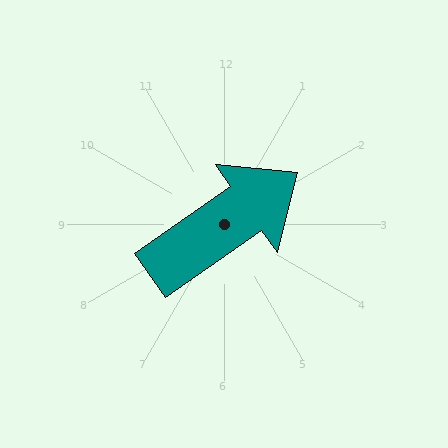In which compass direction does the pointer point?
Northeast.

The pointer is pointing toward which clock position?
Roughly 2 o'clock.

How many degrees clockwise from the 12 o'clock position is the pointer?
Approximately 55 degrees.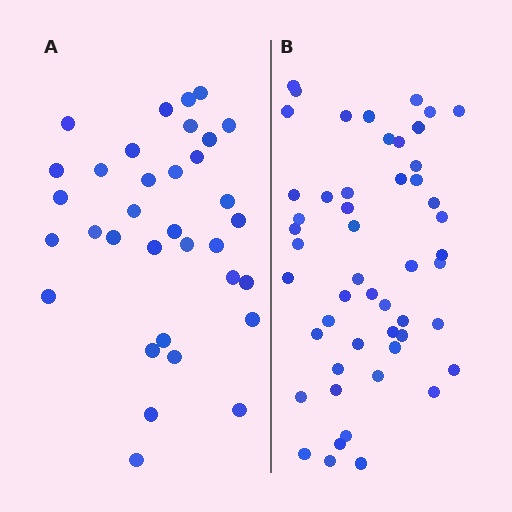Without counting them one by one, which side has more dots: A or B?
Region B (the right region) has more dots.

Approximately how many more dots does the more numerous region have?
Region B has approximately 15 more dots than region A.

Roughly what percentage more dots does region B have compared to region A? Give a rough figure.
About 50% more.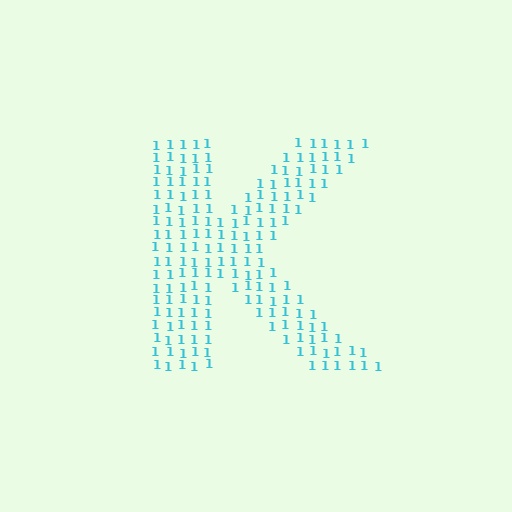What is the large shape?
The large shape is the letter K.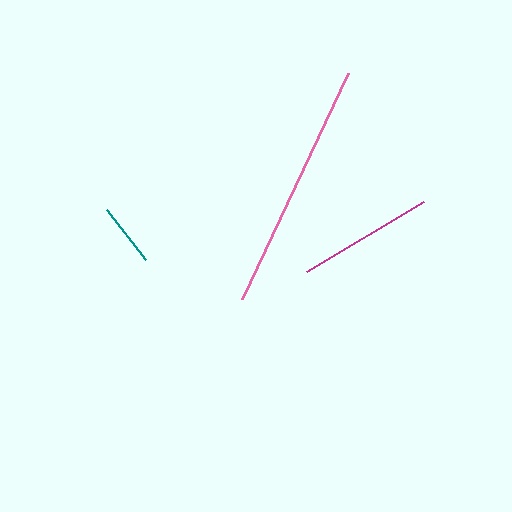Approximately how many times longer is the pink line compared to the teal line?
The pink line is approximately 4.0 times the length of the teal line.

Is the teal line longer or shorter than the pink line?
The pink line is longer than the teal line.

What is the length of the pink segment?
The pink segment is approximately 250 pixels long.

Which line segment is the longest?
The pink line is the longest at approximately 250 pixels.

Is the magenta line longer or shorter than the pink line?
The pink line is longer than the magenta line.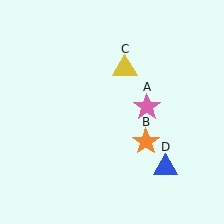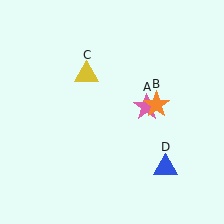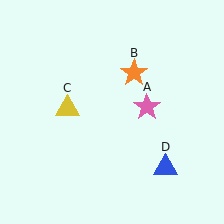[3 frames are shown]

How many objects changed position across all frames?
2 objects changed position: orange star (object B), yellow triangle (object C).